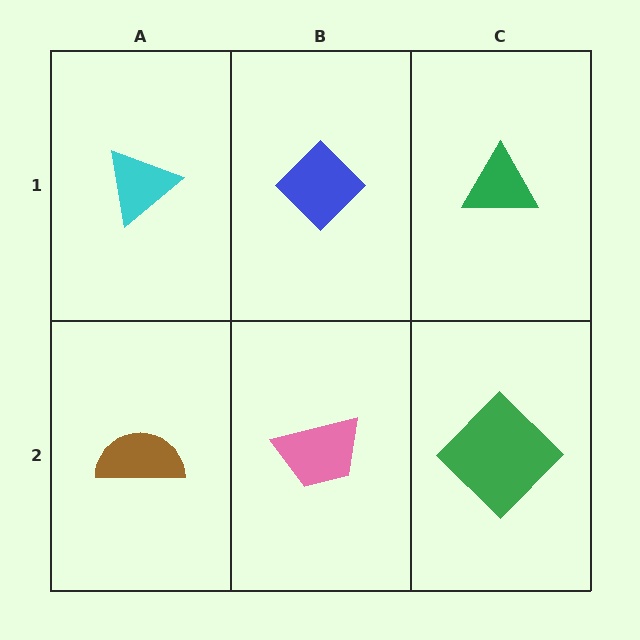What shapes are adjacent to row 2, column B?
A blue diamond (row 1, column B), a brown semicircle (row 2, column A), a green diamond (row 2, column C).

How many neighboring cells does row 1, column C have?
2.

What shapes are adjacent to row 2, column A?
A cyan triangle (row 1, column A), a pink trapezoid (row 2, column B).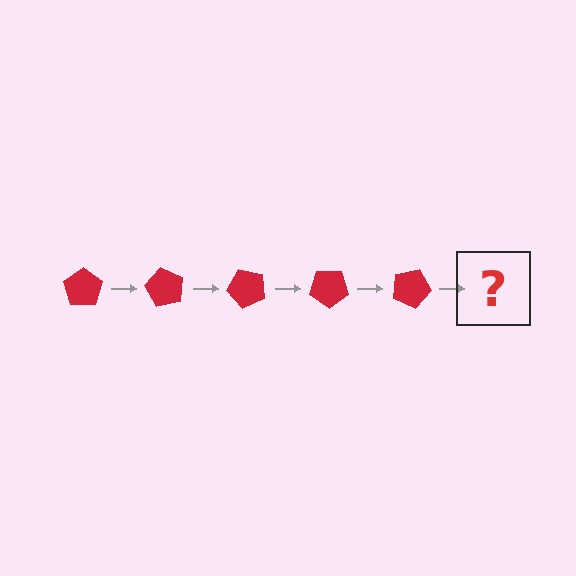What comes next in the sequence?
The next element should be a red pentagon rotated 300 degrees.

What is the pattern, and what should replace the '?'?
The pattern is that the pentagon rotates 60 degrees each step. The '?' should be a red pentagon rotated 300 degrees.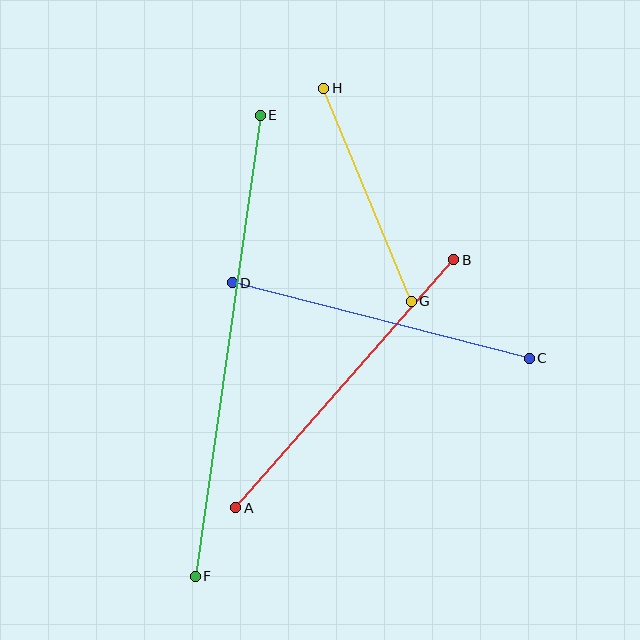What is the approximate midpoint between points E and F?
The midpoint is at approximately (228, 346) pixels.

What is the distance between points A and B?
The distance is approximately 331 pixels.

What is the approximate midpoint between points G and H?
The midpoint is at approximately (367, 195) pixels.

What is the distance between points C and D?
The distance is approximately 307 pixels.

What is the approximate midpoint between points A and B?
The midpoint is at approximately (345, 384) pixels.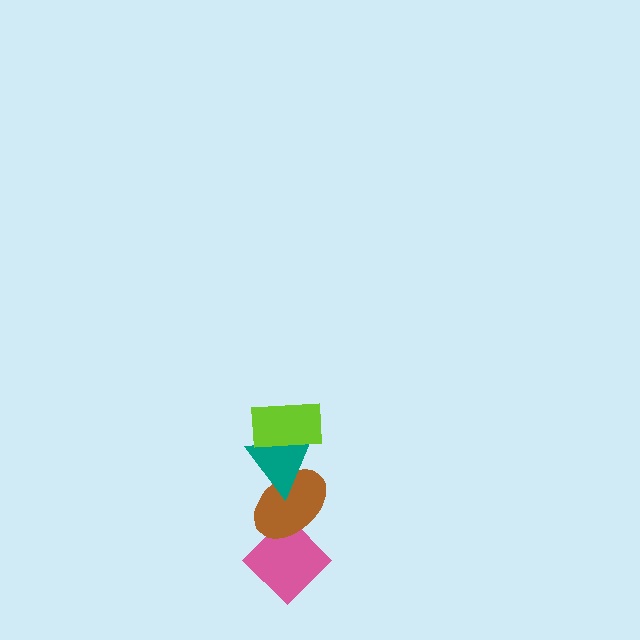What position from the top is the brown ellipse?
The brown ellipse is 3rd from the top.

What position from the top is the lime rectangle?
The lime rectangle is 1st from the top.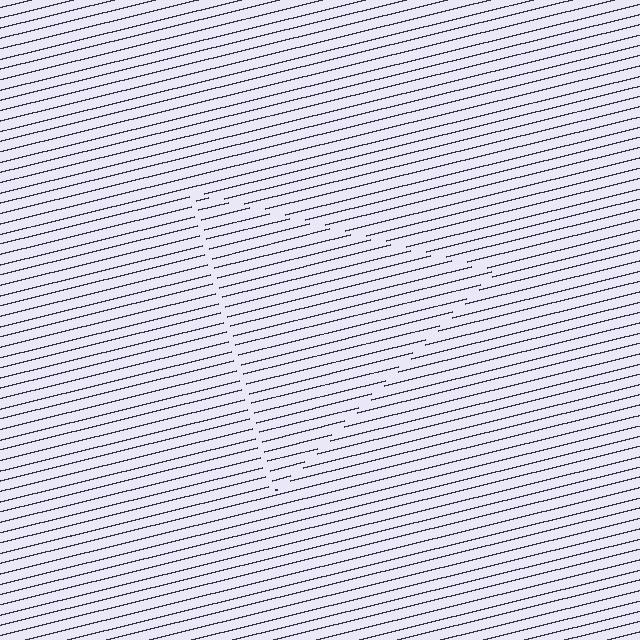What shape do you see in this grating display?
An illusory triangle. The interior of the shape contains the same grating, shifted by half a period — the contour is defined by the phase discontinuity where line-ends from the inner and outer gratings abut.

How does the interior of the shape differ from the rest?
The interior of the shape contains the same grating, shifted by half a period — the contour is defined by the phase discontinuity where line-ends from the inner and outer gratings abut.